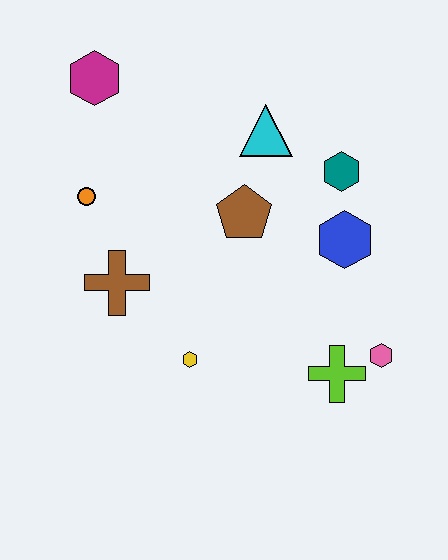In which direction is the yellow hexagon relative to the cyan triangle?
The yellow hexagon is below the cyan triangle.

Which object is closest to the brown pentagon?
The cyan triangle is closest to the brown pentagon.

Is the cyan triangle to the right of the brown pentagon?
Yes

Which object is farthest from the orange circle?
The pink hexagon is farthest from the orange circle.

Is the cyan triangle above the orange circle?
Yes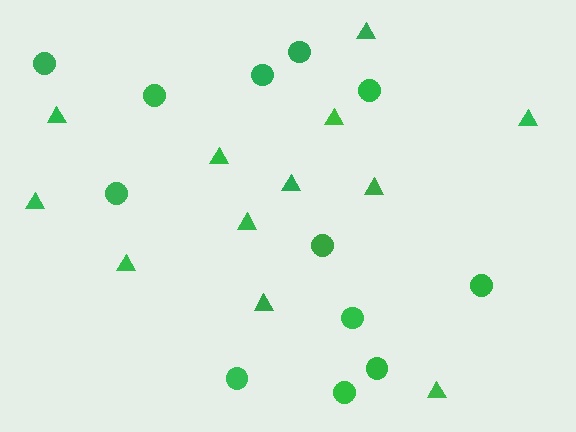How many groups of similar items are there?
There are 2 groups: one group of triangles (12) and one group of circles (12).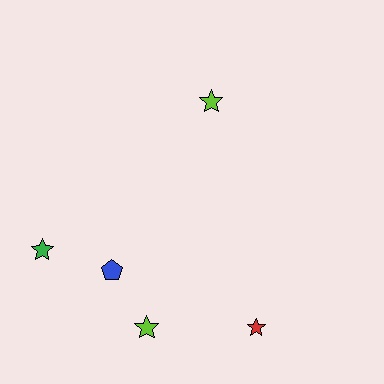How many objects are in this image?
There are 5 objects.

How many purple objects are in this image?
There are no purple objects.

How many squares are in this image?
There are no squares.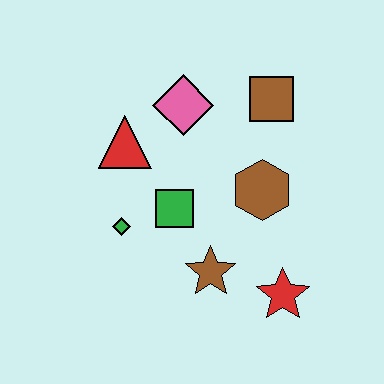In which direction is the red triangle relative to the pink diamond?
The red triangle is to the left of the pink diamond.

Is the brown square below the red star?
No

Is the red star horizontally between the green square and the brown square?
No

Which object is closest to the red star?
The brown star is closest to the red star.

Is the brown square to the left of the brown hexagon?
No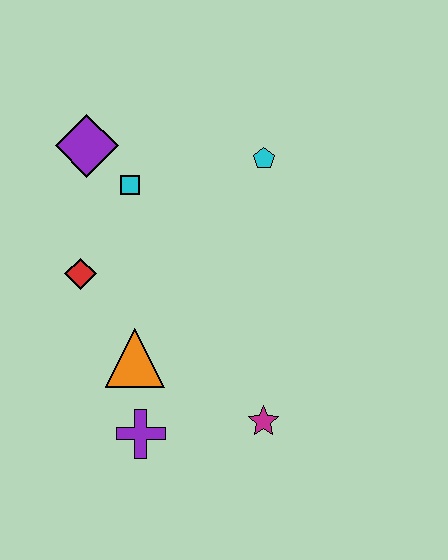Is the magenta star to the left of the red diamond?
No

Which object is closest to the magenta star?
The purple cross is closest to the magenta star.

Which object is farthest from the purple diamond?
The magenta star is farthest from the purple diamond.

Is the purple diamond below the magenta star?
No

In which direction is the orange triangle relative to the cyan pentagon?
The orange triangle is below the cyan pentagon.